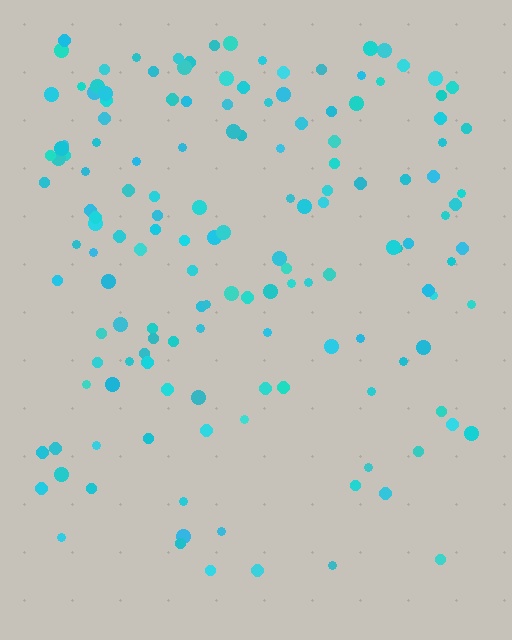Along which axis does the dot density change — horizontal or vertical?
Vertical.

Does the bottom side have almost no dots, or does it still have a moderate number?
Still a moderate number, just noticeably fewer than the top.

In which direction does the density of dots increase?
From bottom to top, with the top side densest.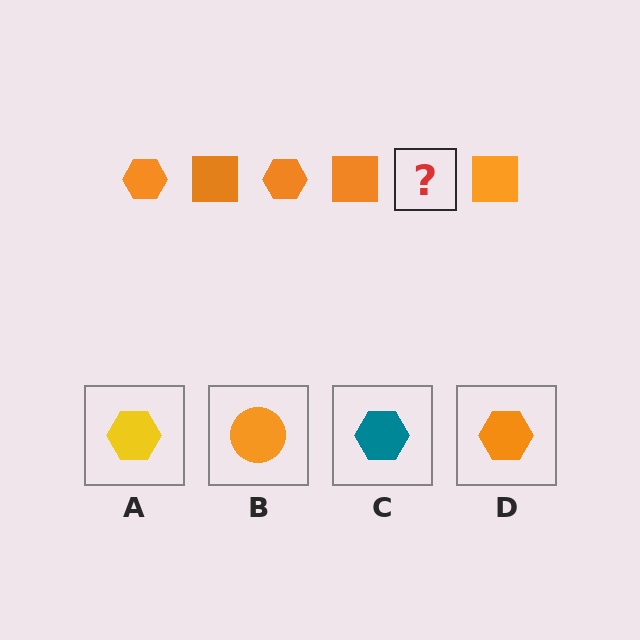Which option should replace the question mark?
Option D.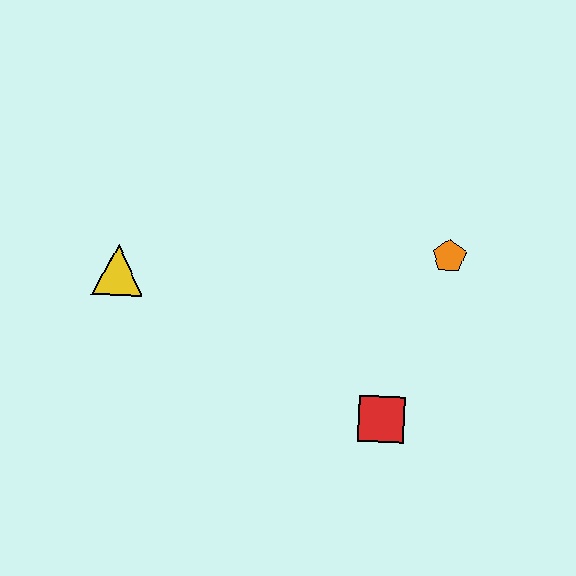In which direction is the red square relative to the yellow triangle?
The red square is to the right of the yellow triangle.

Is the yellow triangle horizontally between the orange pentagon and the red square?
No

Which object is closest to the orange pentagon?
The red square is closest to the orange pentagon.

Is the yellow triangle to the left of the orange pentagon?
Yes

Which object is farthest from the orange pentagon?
The yellow triangle is farthest from the orange pentagon.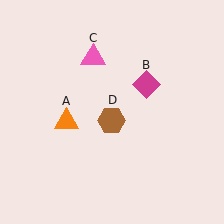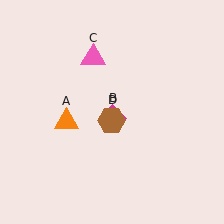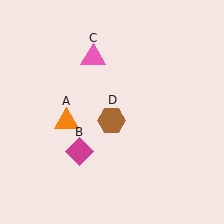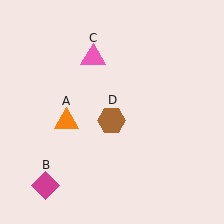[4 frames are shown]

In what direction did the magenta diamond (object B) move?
The magenta diamond (object B) moved down and to the left.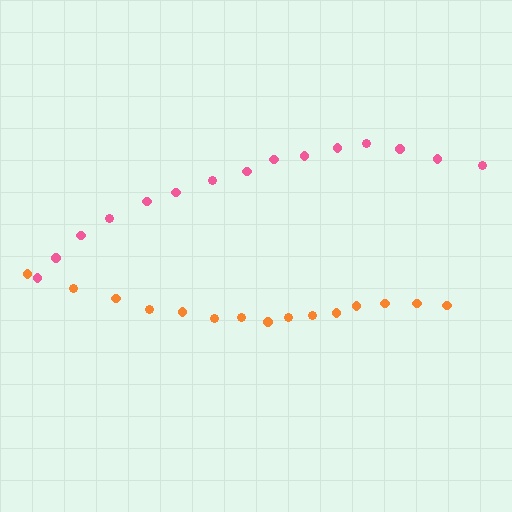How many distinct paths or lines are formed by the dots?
There are 2 distinct paths.